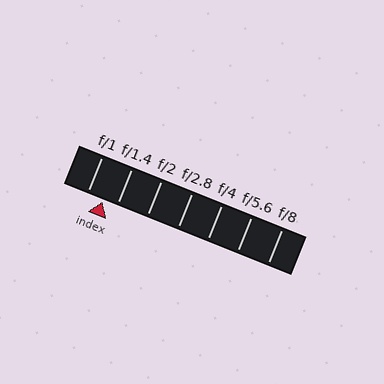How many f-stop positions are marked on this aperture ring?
There are 7 f-stop positions marked.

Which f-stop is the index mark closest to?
The index mark is closest to f/1.4.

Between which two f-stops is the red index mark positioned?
The index mark is between f/1 and f/1.4.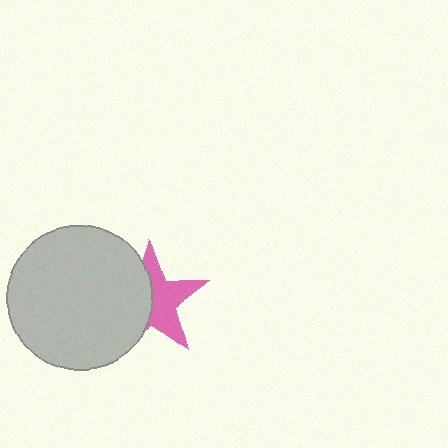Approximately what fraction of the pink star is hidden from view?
Roughly 47% of the pink star is hidden behind the light gray circle.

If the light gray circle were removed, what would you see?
You would see the complete pink star.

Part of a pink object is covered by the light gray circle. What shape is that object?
It is a star.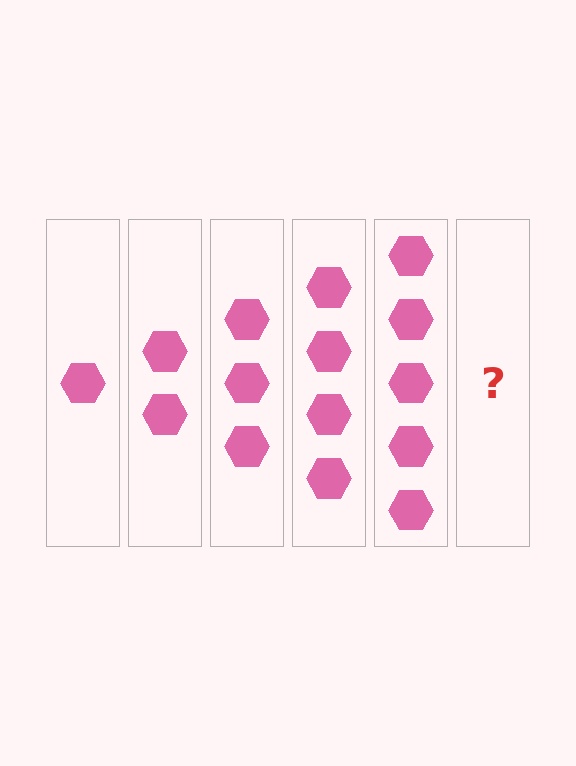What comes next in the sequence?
The next element should be 6 hexagons.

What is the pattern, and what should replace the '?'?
The pattern is that each step adds one more hexagon. The '?' should be 6 hexagons.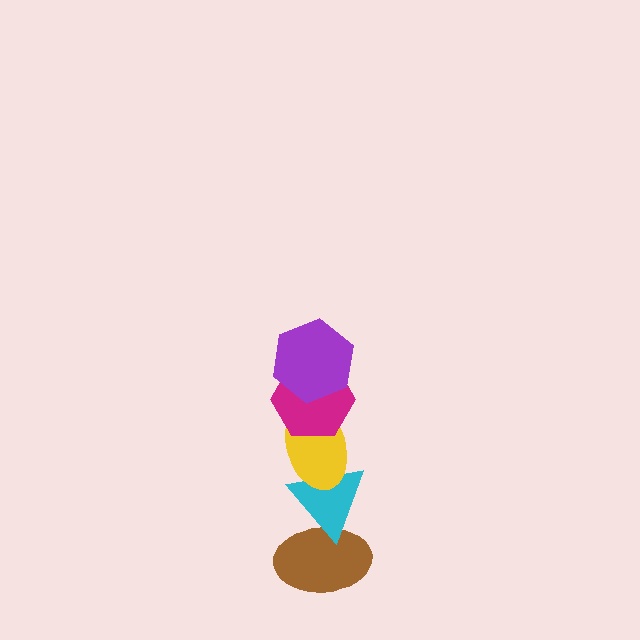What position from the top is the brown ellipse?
The brown ellipse is 5th from the top.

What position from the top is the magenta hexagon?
The magenta hexagon is 2nd from the top.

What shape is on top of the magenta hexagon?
The purple hexagon is on top of the magenta hexagon.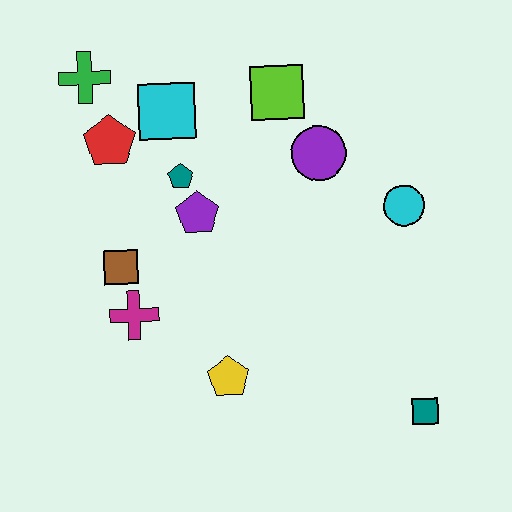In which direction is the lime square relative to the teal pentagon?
The lime square is to the right of the teal pentagon.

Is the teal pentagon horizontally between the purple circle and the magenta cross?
Yes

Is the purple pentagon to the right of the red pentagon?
Yes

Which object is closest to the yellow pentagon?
The magenta cross is closest to the yellow pentagon.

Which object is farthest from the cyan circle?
The green cross is farthest from the cyan circle.